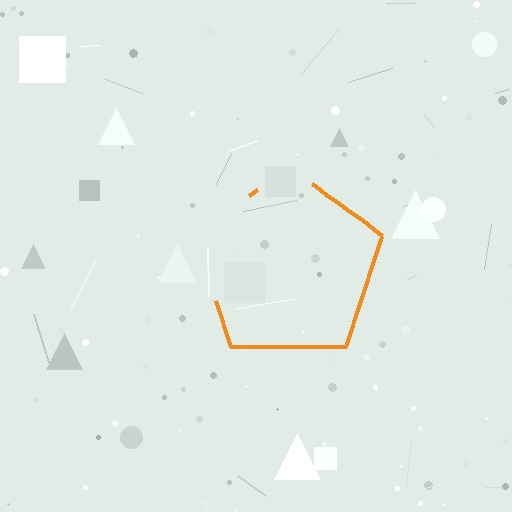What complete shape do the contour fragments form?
The contour fragments form a pentagon.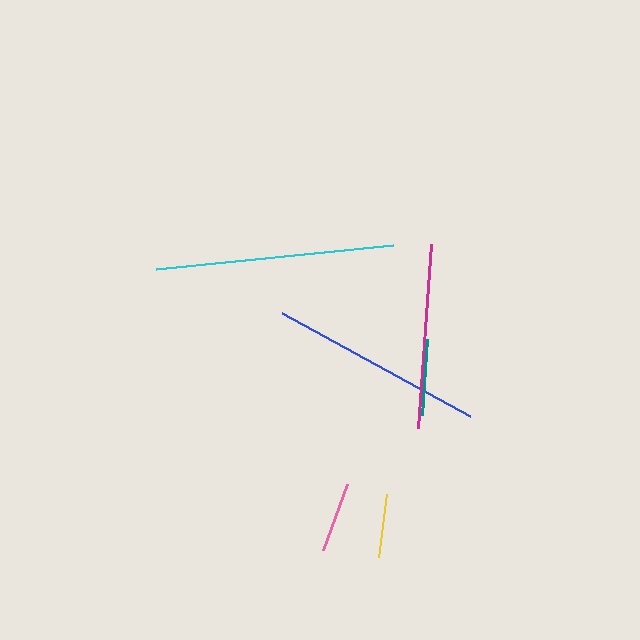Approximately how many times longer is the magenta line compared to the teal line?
The magenta line is approximately 2.4 times the length of the teal line.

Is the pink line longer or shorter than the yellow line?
The pink line is longer than the yellow line.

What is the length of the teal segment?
The teal segment is approximately 76 pixels long.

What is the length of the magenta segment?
The magenta segment is approximately 184 pixels long.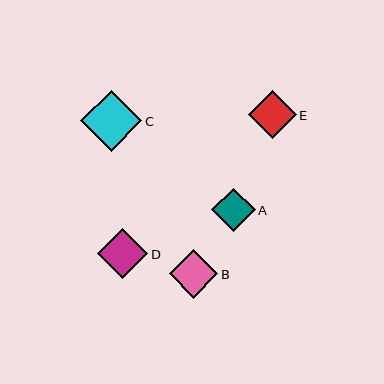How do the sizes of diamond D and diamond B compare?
Diamond D and diamond B are approximately the same size.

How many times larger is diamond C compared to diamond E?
Diamond C is approximately 1.3 times the size of diamond E.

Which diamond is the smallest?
Diamond A is the smallest with a size of approximately 44 pixels.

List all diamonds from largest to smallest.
From largest to smallest: C, D, B, E, A.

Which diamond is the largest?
Diamond C is the largest with a size of approximately 61 pixels.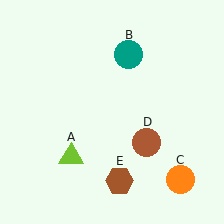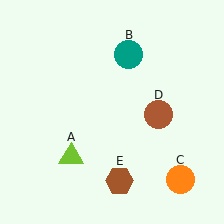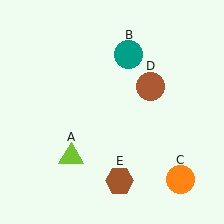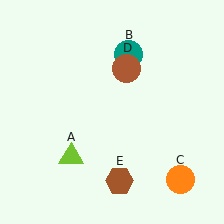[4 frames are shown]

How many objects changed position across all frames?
1 object changed position: brown circle (object D).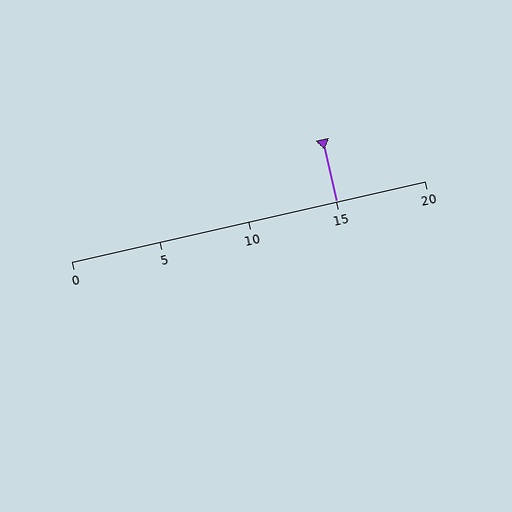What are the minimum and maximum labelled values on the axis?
The axis runs from 0 to 20.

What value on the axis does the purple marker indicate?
The marker indicates approximately 15.